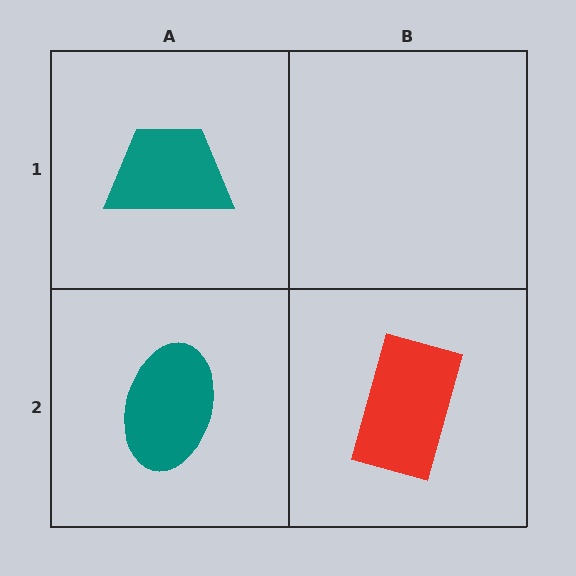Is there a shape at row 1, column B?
No, that cell is empty.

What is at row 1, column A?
A teal trapezoid.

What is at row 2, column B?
A red rectangle.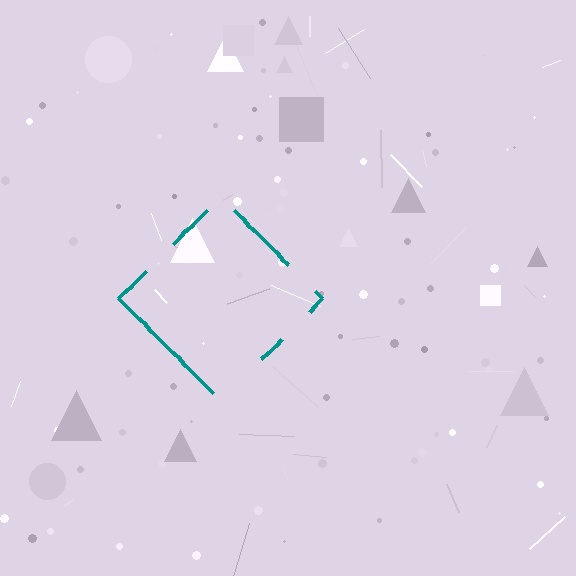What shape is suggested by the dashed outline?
The dashed outline suggests a diamond.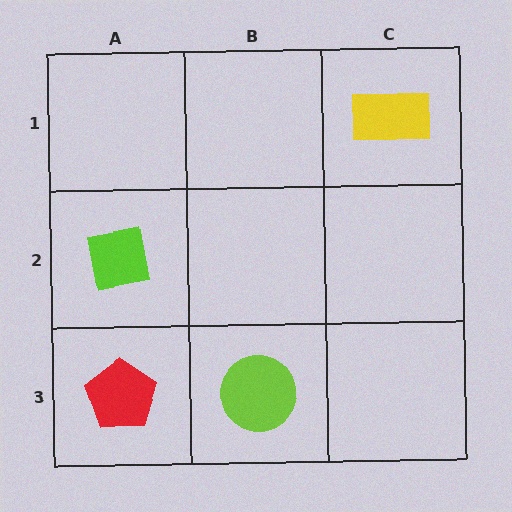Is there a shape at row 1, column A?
No, that cell is empty.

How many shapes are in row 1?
1 shape.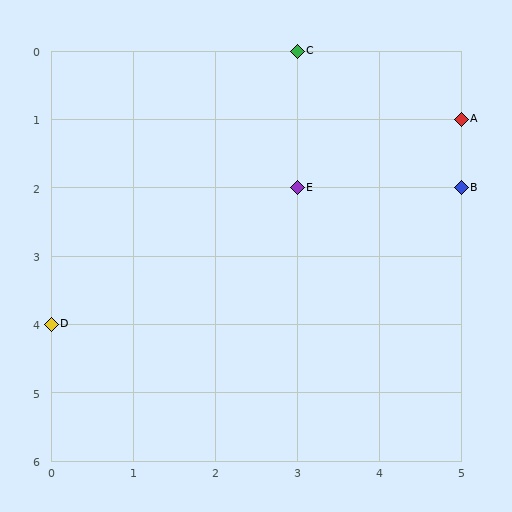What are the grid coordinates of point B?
Point B is at grid coordinates (5, 2).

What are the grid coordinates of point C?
Point C is at grid coordinates (3, 0).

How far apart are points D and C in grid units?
Points D and C are 3 columns and 4 rows apart (about 5.0 grid units diagonally).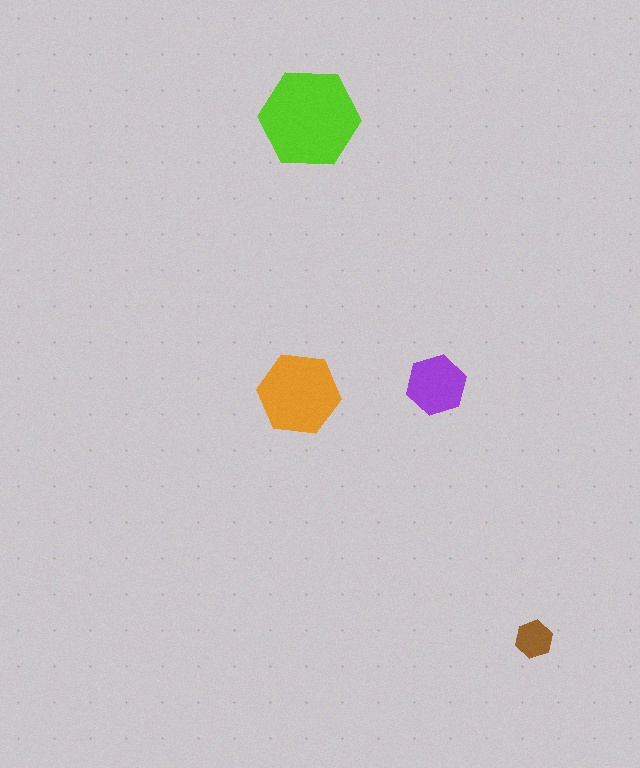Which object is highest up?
The lime hexagon is topmost.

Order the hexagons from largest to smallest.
the lime one, the orange one, the purple one, the brown one.